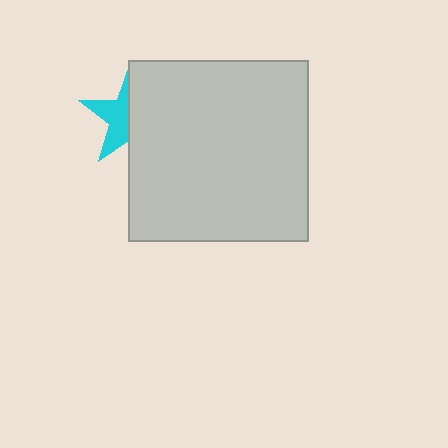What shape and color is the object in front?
The object in front is a light gray rectangle.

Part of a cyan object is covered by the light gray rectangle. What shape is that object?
It is a star.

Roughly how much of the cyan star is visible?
A small part of it is visible (roughly 44%).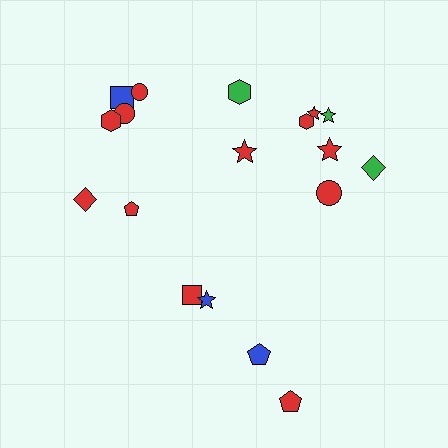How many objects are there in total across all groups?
There are 18 objects.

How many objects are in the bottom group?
There are 4 objects.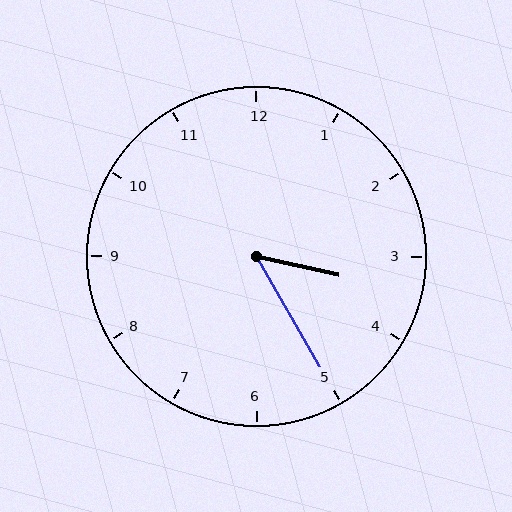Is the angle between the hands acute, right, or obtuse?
It is acute.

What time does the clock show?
3:25.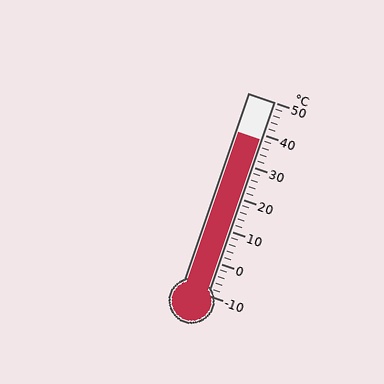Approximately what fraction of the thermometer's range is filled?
The thermometer is filled to approximately 80% of its range.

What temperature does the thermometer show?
The thermometer shows approximately 38°C.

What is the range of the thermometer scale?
The thermometer scale ranges from -10°C to 50°C.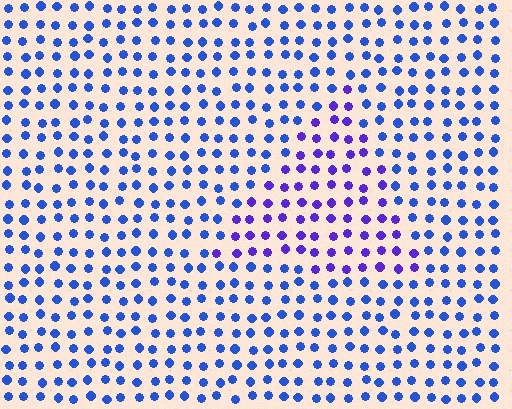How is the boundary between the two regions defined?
The boundary is defined purely by a slight shift in hue (about 34 degrees). Spacing, size, and orientation are identical on both sides.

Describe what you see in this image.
The image is filled with small blue elements in a uniform arrangement. A triangle-shaped region is visible where the elements are tinted to a slightly different hue, forming a subtle color boundary.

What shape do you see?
I see a triangle.